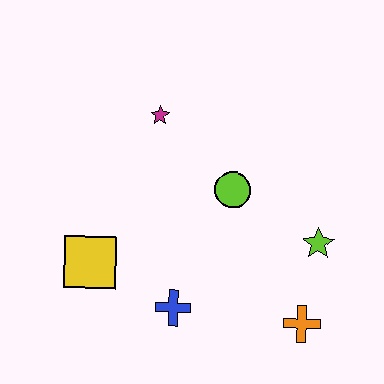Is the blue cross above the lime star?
No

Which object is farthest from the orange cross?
The magenta star is farthest from the orange cross.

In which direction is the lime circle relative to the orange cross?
The lime circle is above the orange cross.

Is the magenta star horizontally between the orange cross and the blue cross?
No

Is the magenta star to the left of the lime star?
Yes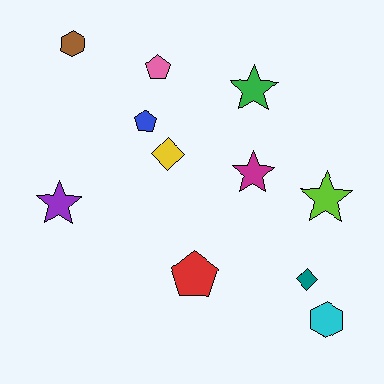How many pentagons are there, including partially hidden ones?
There are 3 pentagons.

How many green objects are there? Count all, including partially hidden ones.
There is 1 green object.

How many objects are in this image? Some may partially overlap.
There are 11 objects.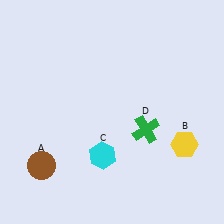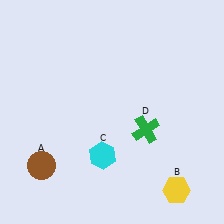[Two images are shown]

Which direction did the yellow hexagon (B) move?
The yellow hexagon (B) moved down.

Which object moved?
The yellow hexagon (B) moved down.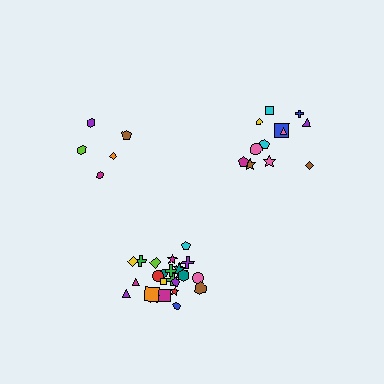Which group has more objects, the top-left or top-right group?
The top-right group.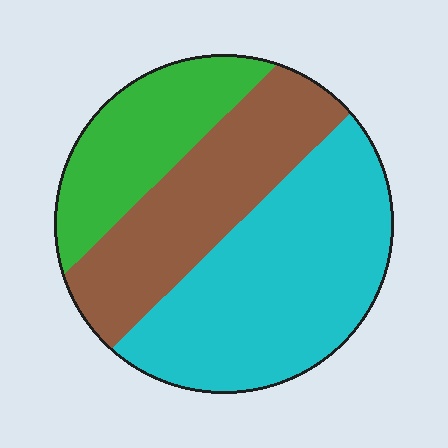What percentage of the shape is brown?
Brown covers 31% of the shape.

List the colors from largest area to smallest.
From largest to smallest: cyan, brown, green.